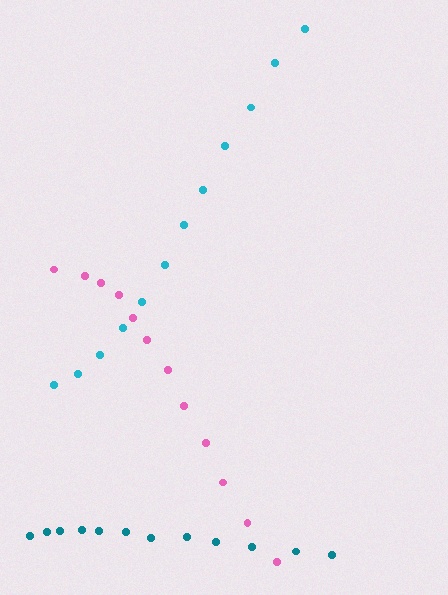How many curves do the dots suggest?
There are 3 distinct paths.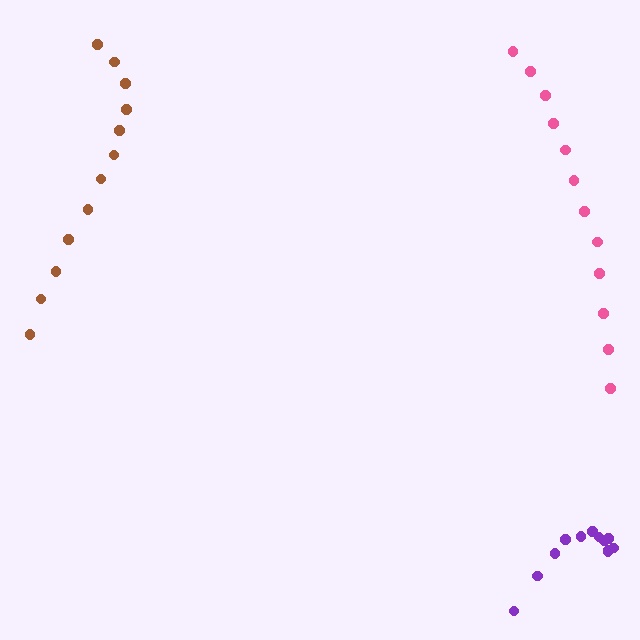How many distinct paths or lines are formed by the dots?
There are 3 distinct paths.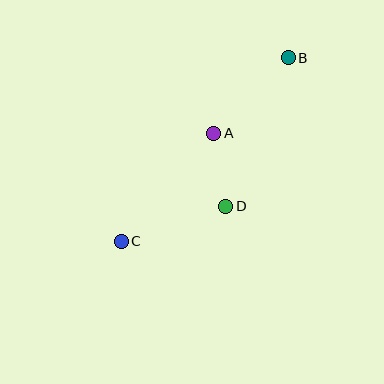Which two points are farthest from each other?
Points B and C are farthest from each other.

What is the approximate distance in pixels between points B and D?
The distance between B and D is approximately 161 pixels.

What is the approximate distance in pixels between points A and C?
The distance between A and C is approximately 142 pixels.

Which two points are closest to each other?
Points A and D are closest to each other.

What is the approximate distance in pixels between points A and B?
The distance between A and B is approximately 106 pixels.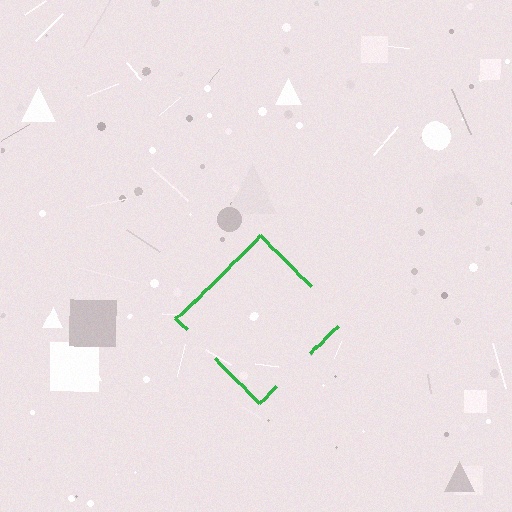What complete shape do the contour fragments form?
The contour fragments form a diamond.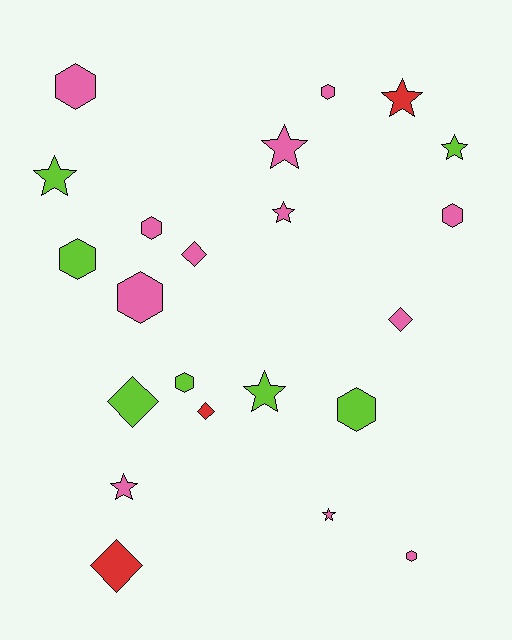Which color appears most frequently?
Pink, with 12 objects.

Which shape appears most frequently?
Hexagon, with 9 objects.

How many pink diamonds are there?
There are 2 pink diamonds.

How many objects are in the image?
There are 22 objects.